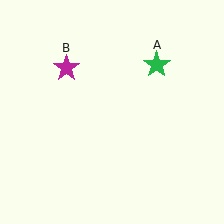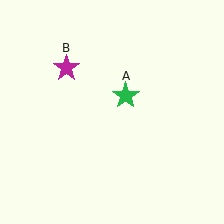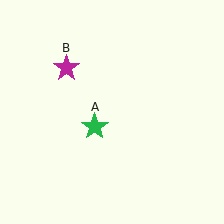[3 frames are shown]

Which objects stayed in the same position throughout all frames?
Magenta star (object B) remained stationary.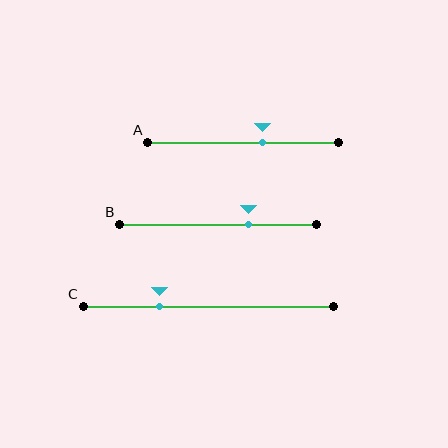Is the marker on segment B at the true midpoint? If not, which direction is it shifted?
No, the marker on segment B is shifted to the right by about 15% of the segment length.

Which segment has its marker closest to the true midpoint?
Segment A has its marker closest to the true midpoint.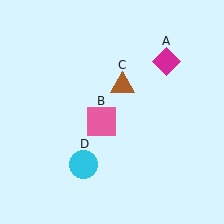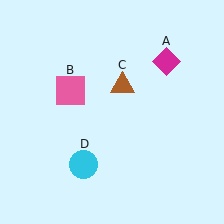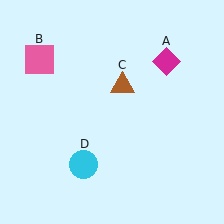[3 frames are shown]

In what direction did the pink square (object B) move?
The pink square (object B) moved up and to the left.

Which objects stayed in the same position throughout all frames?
Magenta diamond (object A) and brown triangle (object C) and cyan circle (object D) remained stationary.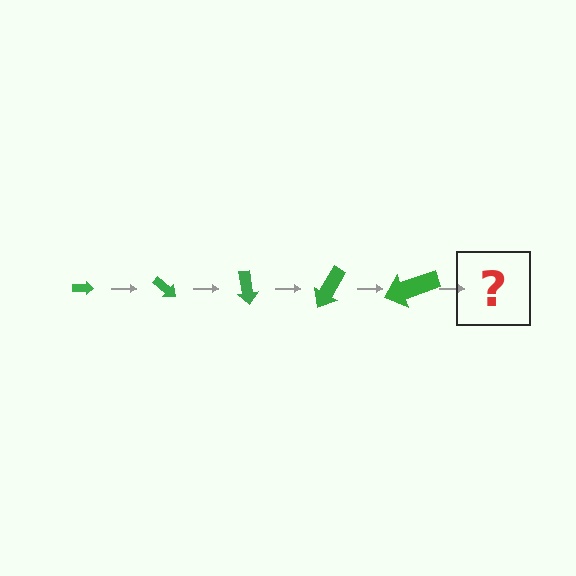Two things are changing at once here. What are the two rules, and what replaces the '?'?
The two rules are that the arrow grows larger each step and it rotates 40 degrees each step. The '?' should be an arrow, larger than the previous one and rotated 200 degrees from the start.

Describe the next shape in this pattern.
It should be an arrow, larger than the previous one and rotated 200 degrees from the start.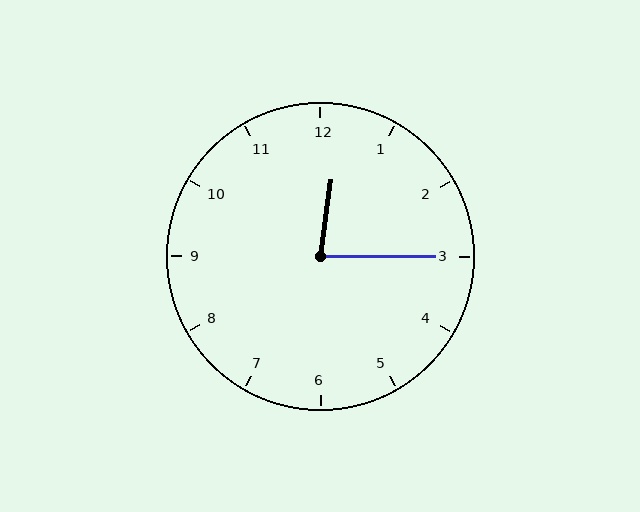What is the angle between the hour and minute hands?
Approximately 82 degrees.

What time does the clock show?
12:15.